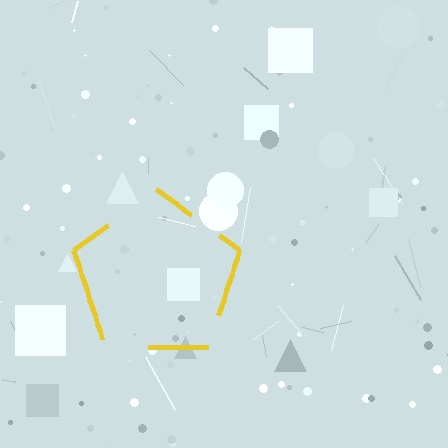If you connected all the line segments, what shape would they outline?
They would outline a pentagon.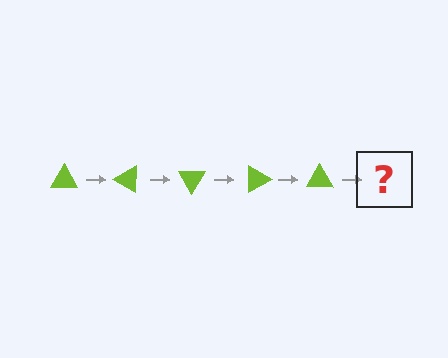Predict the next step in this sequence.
The next step is a lime triangle rotated 150 degrees.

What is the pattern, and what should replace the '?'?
The pattern is that the triangle rotates 30 degrees each step. The '?' should be a lime triangle rotated 150 degrees.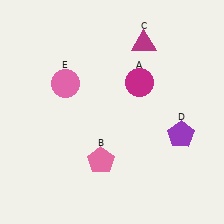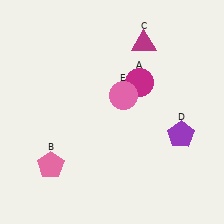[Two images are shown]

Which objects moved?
The objects that moved are: the pink pentagon (B), the pink circle (E).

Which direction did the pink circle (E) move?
The pink circle (E) moved right.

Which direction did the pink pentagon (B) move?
The pink pentagon (B) moved left.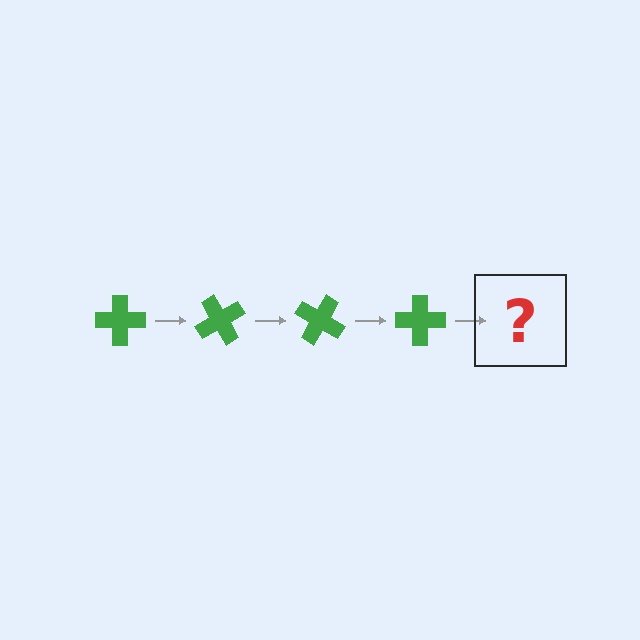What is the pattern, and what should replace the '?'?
The pattern is that the cross rotates 60 degrees each step. The '?' should be a green cross rotated 240 degrees.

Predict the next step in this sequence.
The next step is a green cross rotated 240 degrees.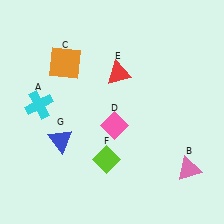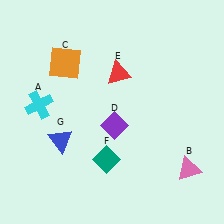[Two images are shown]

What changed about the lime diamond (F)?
In Image 1, F is lime. In Image 2, it changed to teal.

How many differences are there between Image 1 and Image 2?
There are 2 differences between the two images.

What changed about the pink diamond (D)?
In Image 1, D is pink. In Image 2, it changed to purple.